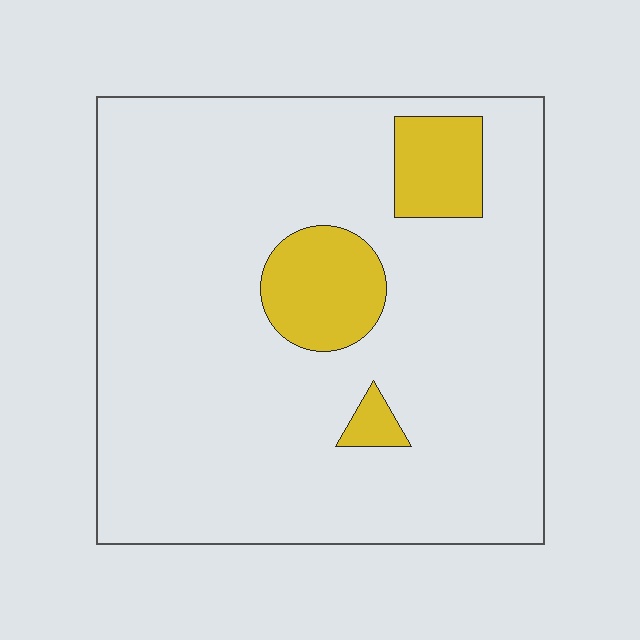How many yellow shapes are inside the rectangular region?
3.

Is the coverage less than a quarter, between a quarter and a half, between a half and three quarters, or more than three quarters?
Less than a quarter.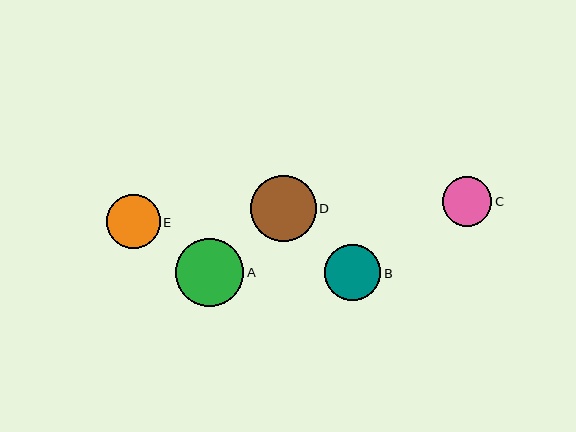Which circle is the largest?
Circle A is the largest with a size of approximately 68 pixels.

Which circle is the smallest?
Circle C is the smallest with a size of approximately 50 pixels.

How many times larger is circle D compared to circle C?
Circle D is approximately 1.3 times the size of circle C.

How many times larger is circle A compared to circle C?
Circle A is approximately 1.4 times the size of circle C.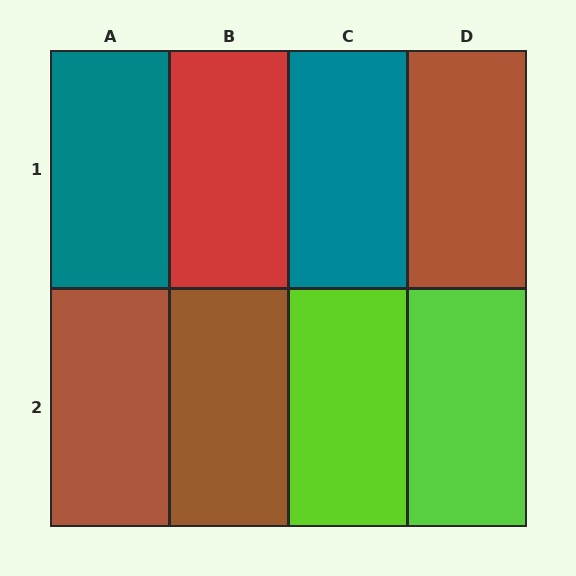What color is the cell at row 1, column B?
Red.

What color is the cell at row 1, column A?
Teal.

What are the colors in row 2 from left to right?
Brown, brown, lime, lime.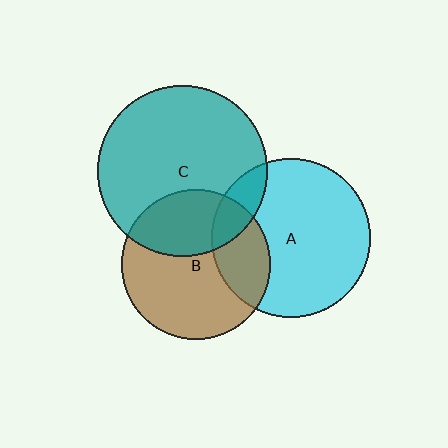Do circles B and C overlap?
Yes.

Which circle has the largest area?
Circle C (teal).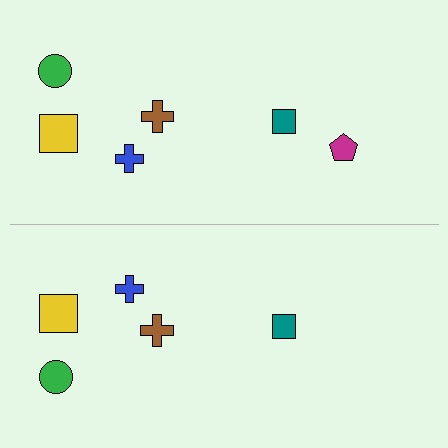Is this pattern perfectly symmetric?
No, the pattern is not perfectly symmetric. A magenta pentagon is missing from the bottom side.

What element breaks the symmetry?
A magenta pentagon is missing from the bottom side.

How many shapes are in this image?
There are 11 shapes in this image.